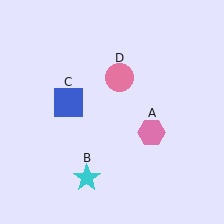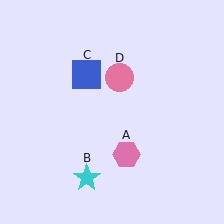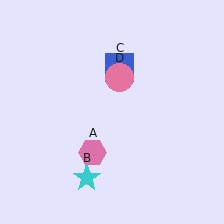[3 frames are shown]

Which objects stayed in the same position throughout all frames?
Cyan star (object B) and pink circle (object D) remained stationary.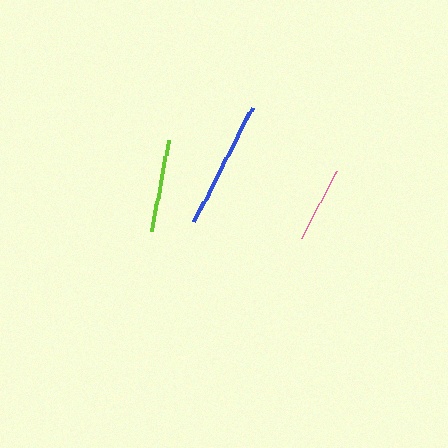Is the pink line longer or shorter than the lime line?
The lime line is longer than the pink line.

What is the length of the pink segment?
The pink segment is approximately 77 pixels long.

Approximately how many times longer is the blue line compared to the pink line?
The blue line is approximately 1.7 times the length of the pink line.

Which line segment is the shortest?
The pink line is the shortest at approximately 77 pixels.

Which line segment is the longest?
The blue line is the longest at approximately 128 pixels.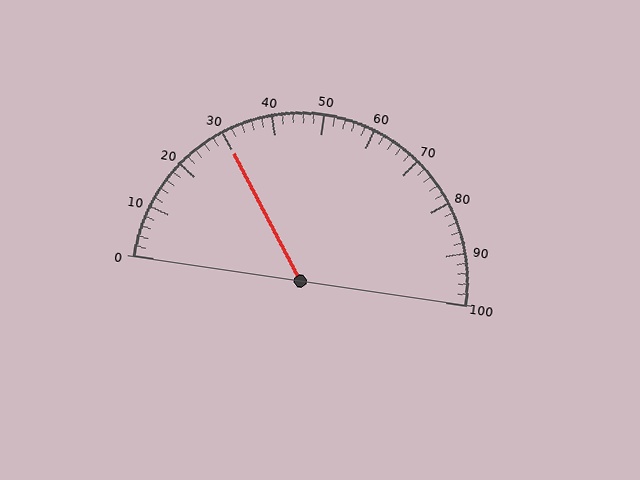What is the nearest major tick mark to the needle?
The nearest major tick mark is 30.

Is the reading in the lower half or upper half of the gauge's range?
The reading is in the lower half of the range (0 to 100).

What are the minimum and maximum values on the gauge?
The gauge ranges from 0 to 100.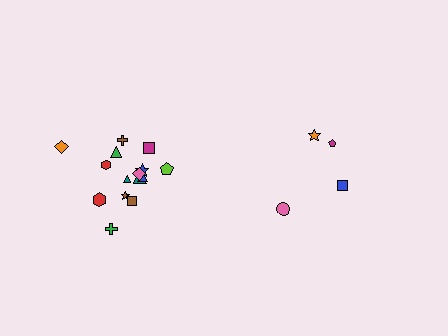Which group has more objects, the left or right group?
The left group.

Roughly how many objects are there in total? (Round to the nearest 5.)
Roughly 20 objects in total.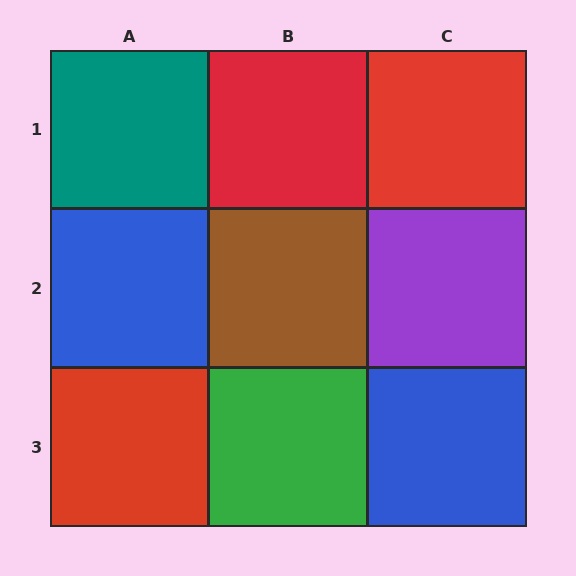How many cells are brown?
1 cell is brown.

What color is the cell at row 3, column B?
Green.